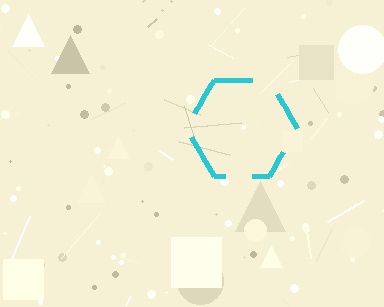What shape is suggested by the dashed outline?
The dashed outline suggests a hexagon.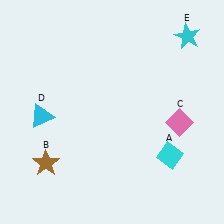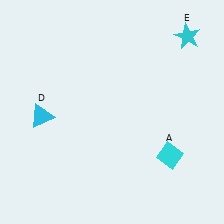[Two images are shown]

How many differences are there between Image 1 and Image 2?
There are 2 differences between the two images.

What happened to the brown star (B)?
The brown star (B) was removed in Image 2. It was in the bottom-left area of Image 1.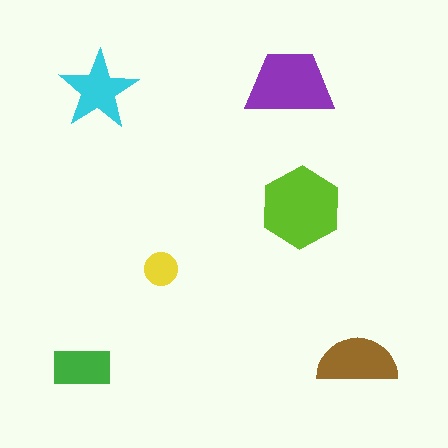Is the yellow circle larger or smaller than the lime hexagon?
Smaller.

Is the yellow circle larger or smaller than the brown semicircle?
Smaller.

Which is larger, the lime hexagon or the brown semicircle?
The lime hexagon.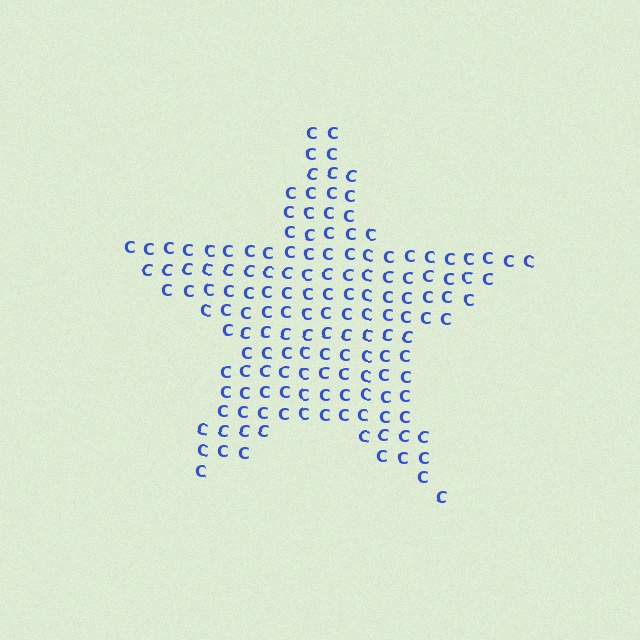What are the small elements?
The small elements are letter C's.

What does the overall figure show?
The overall figure shows a star.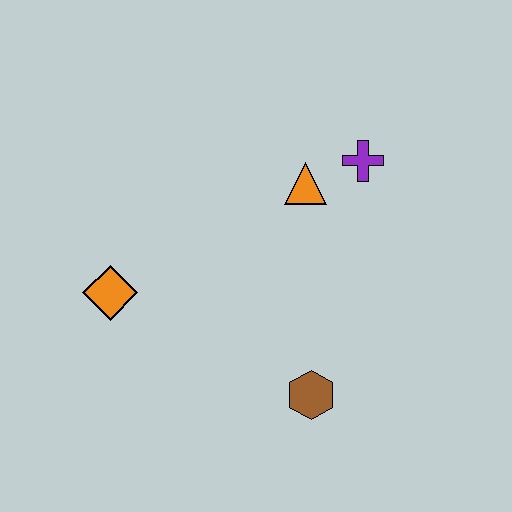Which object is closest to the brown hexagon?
The orange triangle is closest to the brown hexagon.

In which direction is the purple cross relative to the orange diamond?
The purple cross is to the right of the orange diamond.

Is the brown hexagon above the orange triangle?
No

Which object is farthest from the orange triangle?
The orange diamond is farthest from the orange triangle.